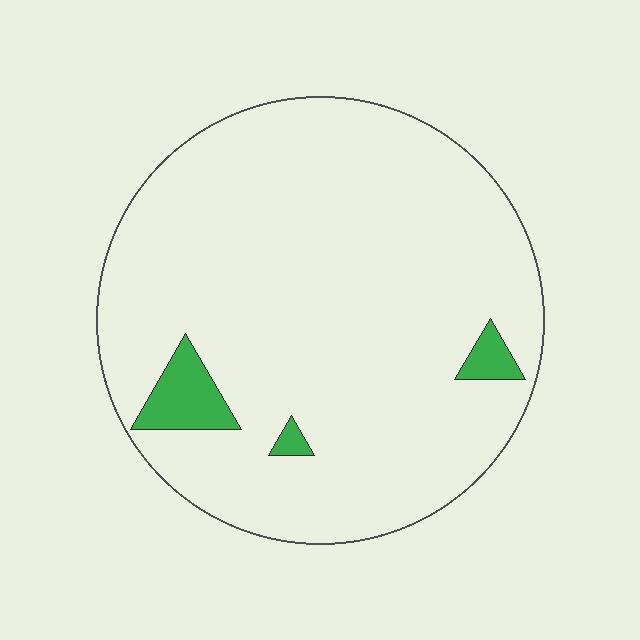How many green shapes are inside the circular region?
3.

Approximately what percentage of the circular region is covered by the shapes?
Approximately 5%.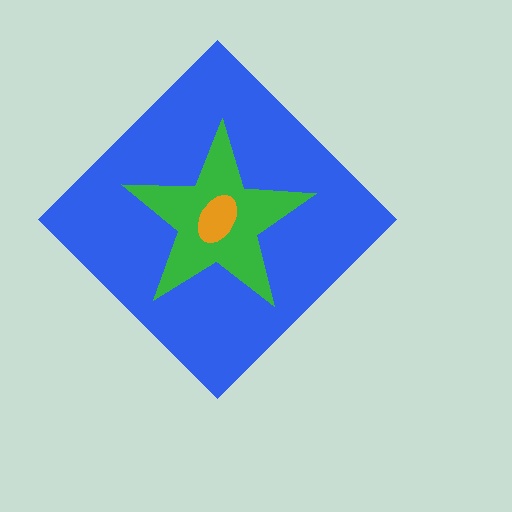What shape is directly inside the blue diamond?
The green star.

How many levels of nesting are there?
3.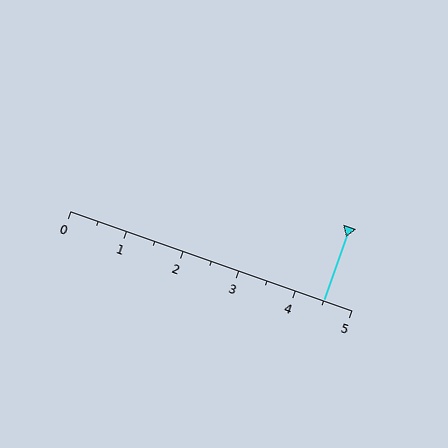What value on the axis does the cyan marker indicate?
The marker indicates approximately 4.5.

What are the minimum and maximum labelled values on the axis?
The axis runs from 0 to 5.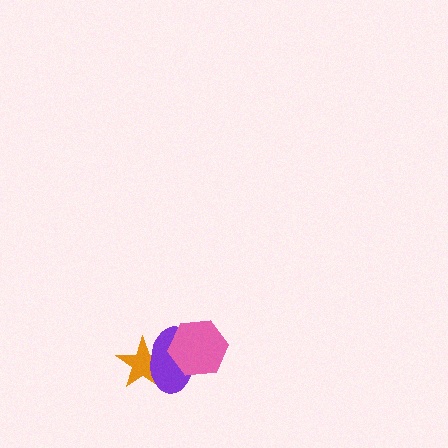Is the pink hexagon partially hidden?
No, no other shape covers it.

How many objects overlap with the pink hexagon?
1 object overlaps with the pink hexagon.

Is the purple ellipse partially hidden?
Yes, it is partially covered by another shape.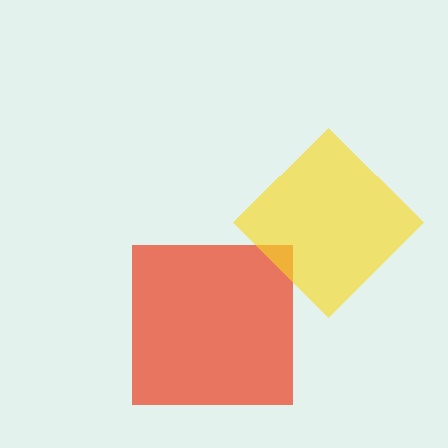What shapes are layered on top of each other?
The layered shapes are: a red square, a yellow diamond.